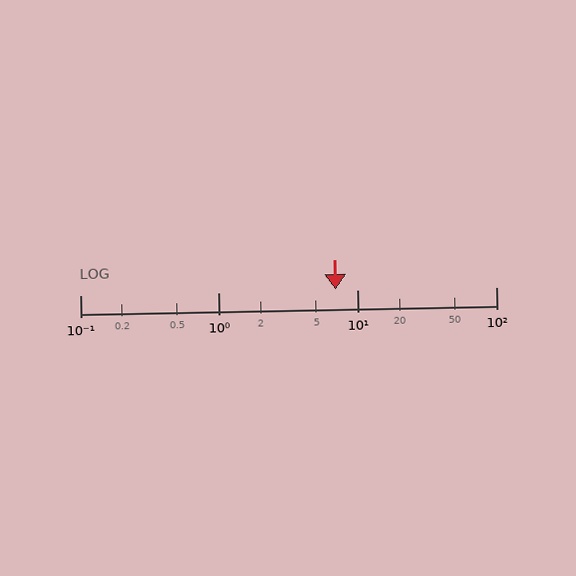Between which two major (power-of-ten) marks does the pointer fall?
The pointer is between 1 and 10.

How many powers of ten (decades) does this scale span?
The scale spans 3 decades, from 0.1 to 100.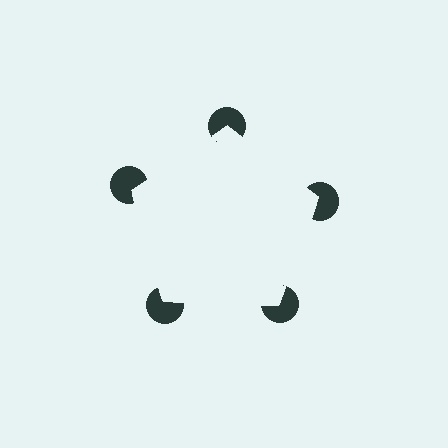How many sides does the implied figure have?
5 sides.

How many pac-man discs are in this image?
There are 5 — one at each vertex of the illusory pentagon.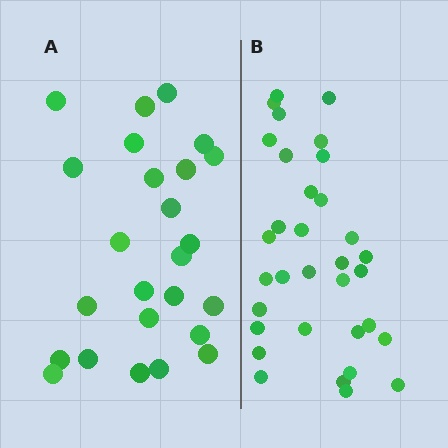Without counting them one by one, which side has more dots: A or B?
Region B (the right region) has more dots.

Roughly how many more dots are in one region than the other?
Region B has roughly 8 or so more dots than region A.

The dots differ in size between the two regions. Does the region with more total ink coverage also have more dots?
No. Region A has more total ink coverage because its dots are larger, but region B actually contains more individual dots. Total area can be misleading — the number of items is what matters here.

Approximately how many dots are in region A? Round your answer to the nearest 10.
About 20 dots. (The exact count is 25, which rounds to 20.)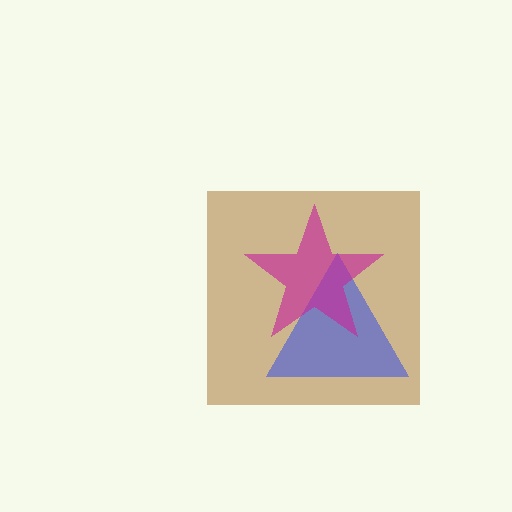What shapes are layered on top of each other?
The layered shapes are: a brown square, a blue triangle, a magenta star.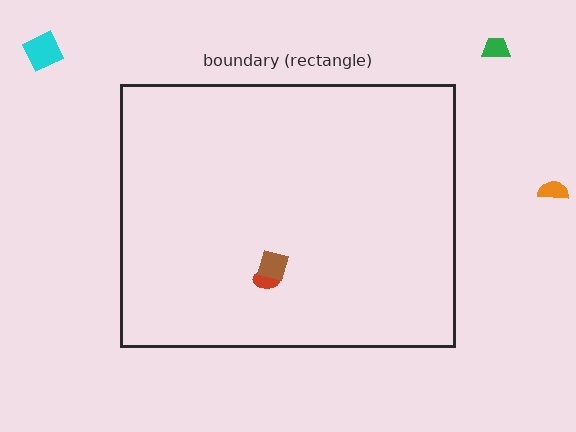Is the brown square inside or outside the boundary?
Inside.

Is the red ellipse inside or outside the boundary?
Inside.